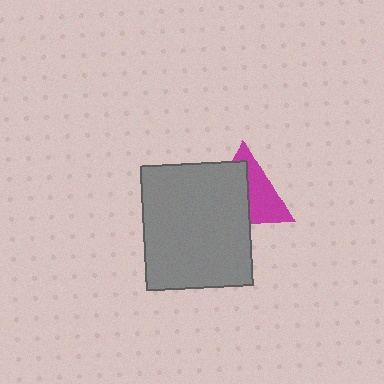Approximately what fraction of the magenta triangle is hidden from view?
Roughly 53% of the magenta triangle is hidden behind the gray rectangle.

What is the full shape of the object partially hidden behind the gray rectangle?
The partially hidden object is a magenta triangle.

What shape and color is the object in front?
The object in front is a gray rectangle.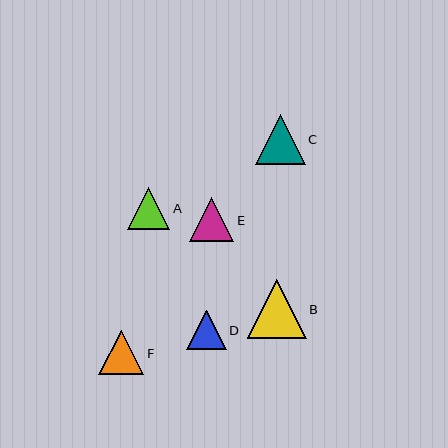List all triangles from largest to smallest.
From largest to smallest: B, C, F, E, A, D.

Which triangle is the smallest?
Triangle D is the smallest with a size of approximately 40 pixels.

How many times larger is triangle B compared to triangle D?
Triangle B is approximately 1.5 times the size of triangle D.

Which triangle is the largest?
Triangle B is the largest with a size of approximately 59 pixels.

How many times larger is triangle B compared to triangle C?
Triangle B is approximately 1.2 times the size of triangle C.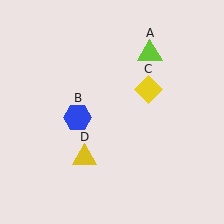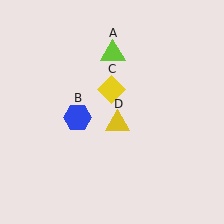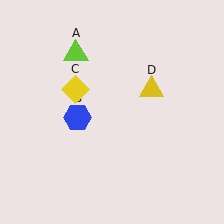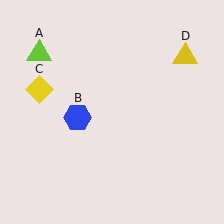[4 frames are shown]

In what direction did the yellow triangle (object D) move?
The yellow triangle (object D) moved up and to the right.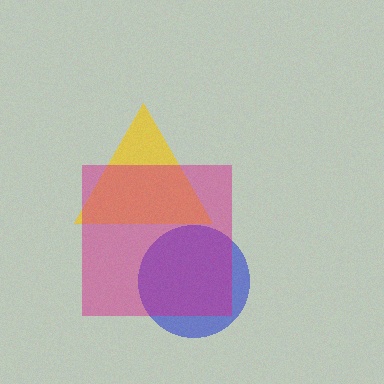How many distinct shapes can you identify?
There are 3 distinct shapes: a yellow triangle, a blue circle, a magenta square.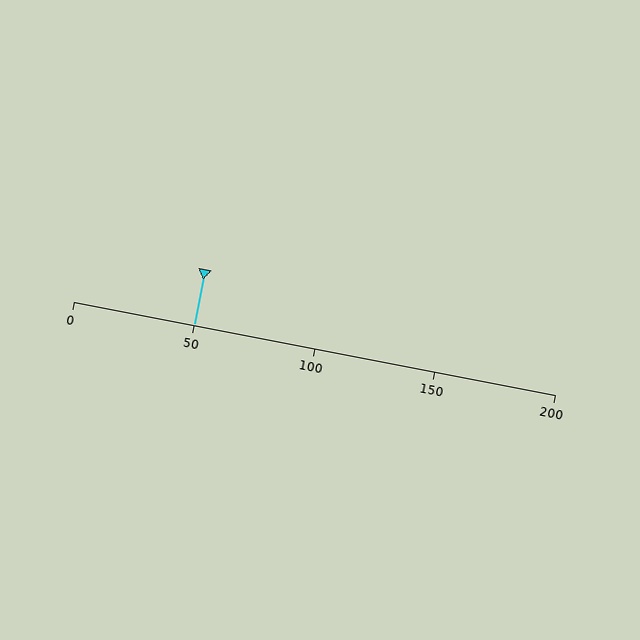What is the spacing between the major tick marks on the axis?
The major ticks are spaced 50 apart.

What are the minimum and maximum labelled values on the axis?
The axis runs from 0 to 200.